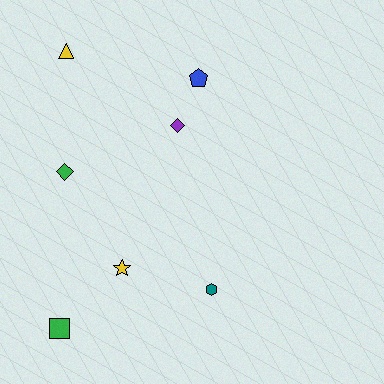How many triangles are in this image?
There is 1 triangle.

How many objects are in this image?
There are 7 objects.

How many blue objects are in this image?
There is 1 blue object.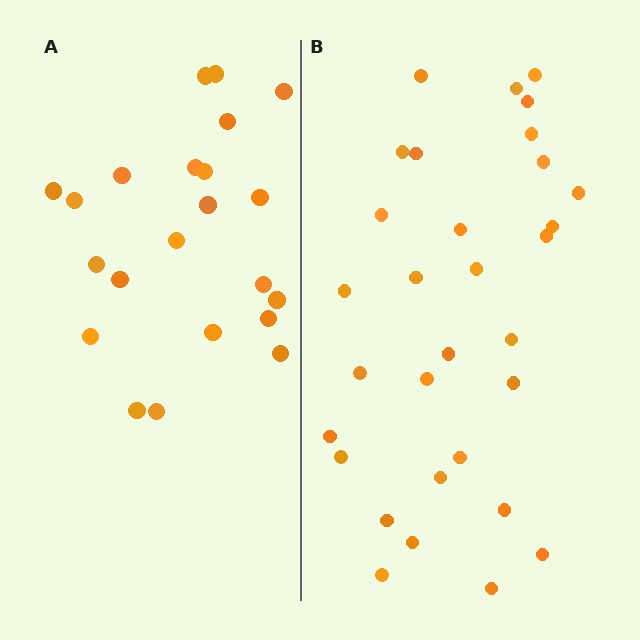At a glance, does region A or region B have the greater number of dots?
Region B (the right region) has more dots.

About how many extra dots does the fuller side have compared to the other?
Region B has roughly 8 or so more dots than region A.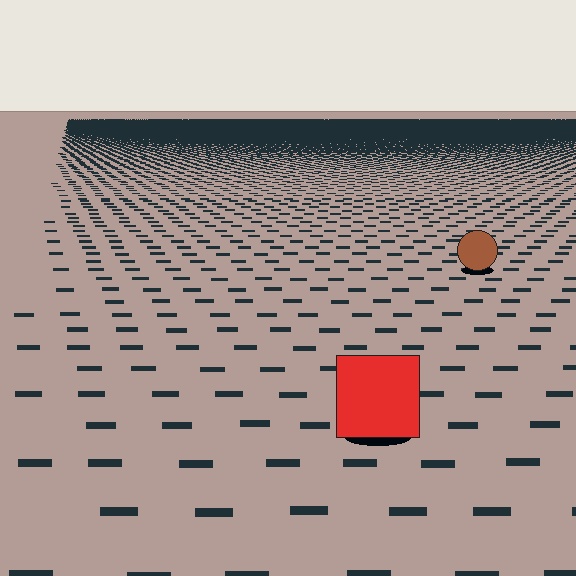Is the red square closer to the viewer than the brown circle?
Yes. The red square is closer — you can tell from the texture gradient: the ground texture is coarser near it.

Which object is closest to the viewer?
The red square is closest. The texture marks near it are larger and more spread out.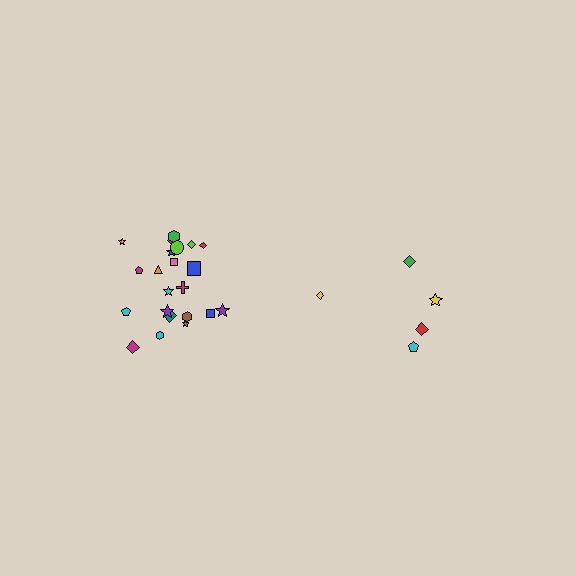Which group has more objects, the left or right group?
The left group.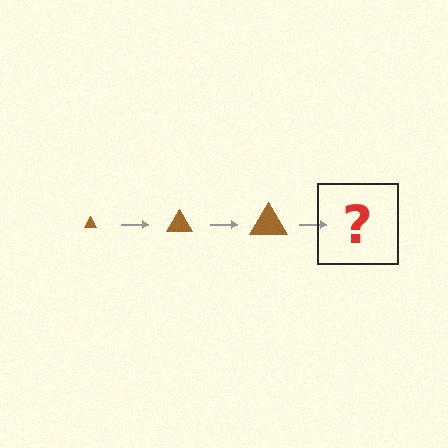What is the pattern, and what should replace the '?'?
The pattern is that the triangle gets progressively larger each step. The '?' should be a brown triangle, larger than the previous one.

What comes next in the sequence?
The next element should be a brown triangle, larger than the previous one.